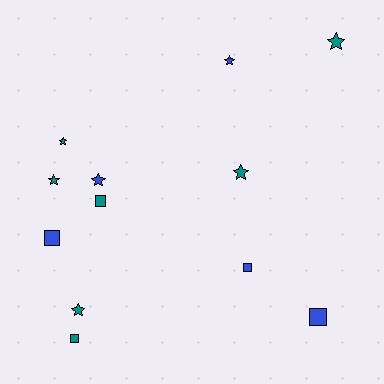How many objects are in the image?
There are 12 objects.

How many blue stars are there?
There are 2 blue stars.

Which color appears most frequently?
Teal, with 7 objects.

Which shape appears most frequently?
Star, with 7 objects.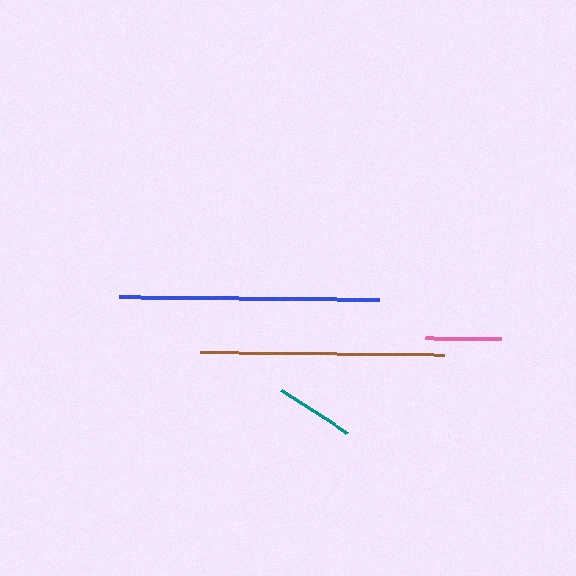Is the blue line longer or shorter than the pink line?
The blue line is longer than the pink line.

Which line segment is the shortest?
The pink line is the shortest at approximately 76 pixels.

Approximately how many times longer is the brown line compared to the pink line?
The brown line is approximately 3.2 times the length of the pink line.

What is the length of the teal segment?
The teal segment is approximately 78 pixels long.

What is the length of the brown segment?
The brown segment is approximately 243 pixels long.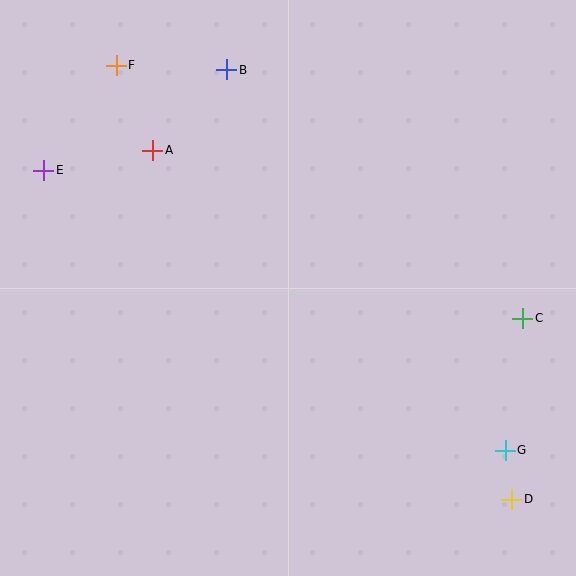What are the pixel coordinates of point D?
Point D is at (512, 499).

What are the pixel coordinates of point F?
Point F is at (116, 65).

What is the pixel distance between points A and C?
The distance between A and C is 407 pixels.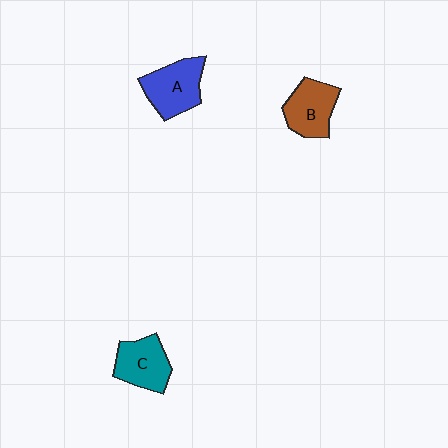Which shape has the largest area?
Shape A (blue).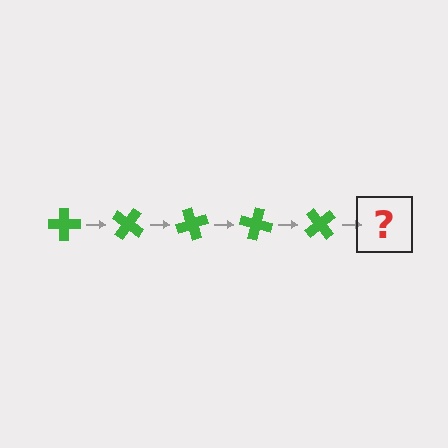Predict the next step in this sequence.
The next step is a green cross rotated 175 degrees.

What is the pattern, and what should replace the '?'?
The pattern is that the cross rotates 35 degrees each step. The '?' should be a green cross rotated 175 degrees.